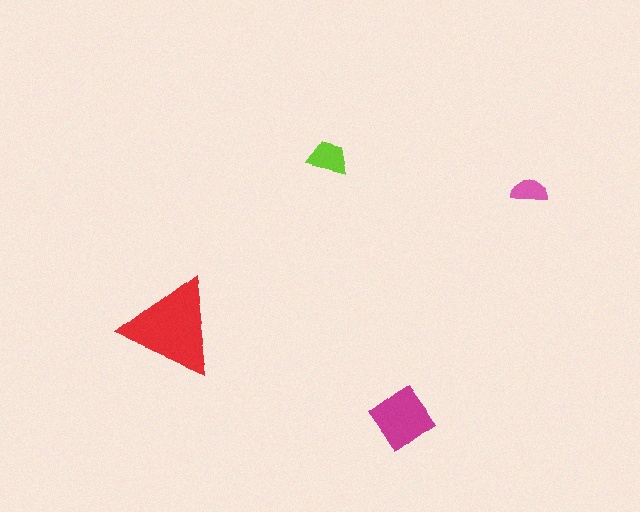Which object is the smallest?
The pink semicircle.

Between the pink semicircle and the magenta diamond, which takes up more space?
The magenta diamond.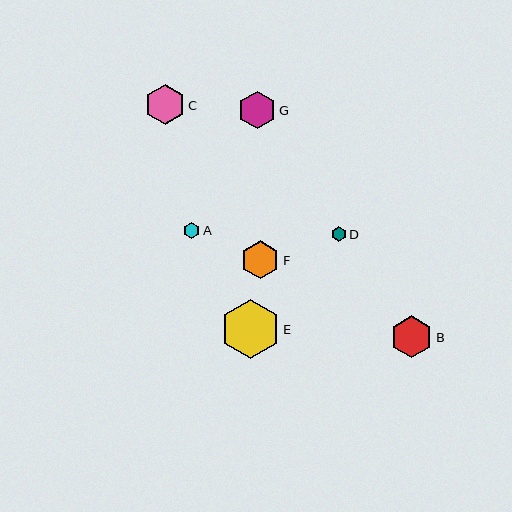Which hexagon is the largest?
Hexagon E is the largest with a size of approximately 60 pixels.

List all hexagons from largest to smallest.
From largest to smallest: E, B, C, F, G, A, D.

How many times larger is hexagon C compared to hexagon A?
Hexagon C is approximately 2.5 times the size of hexagon A.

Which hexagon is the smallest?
Hexagon D is the smallest with a size of approximately 15 pixels.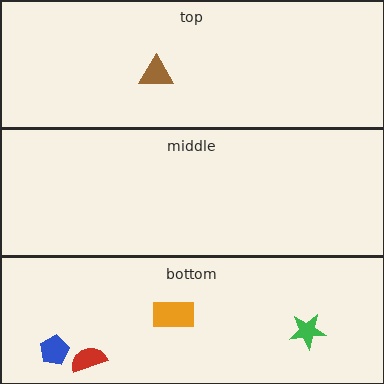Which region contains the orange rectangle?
The bottom region.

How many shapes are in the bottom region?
4.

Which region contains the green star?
The bottom region.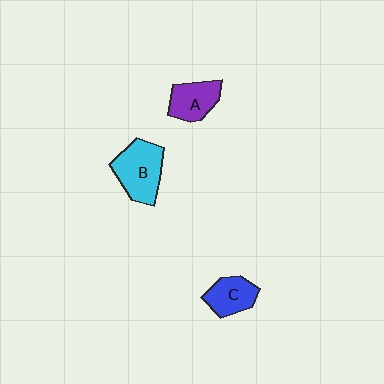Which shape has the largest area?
Shape B (cyan).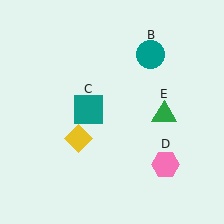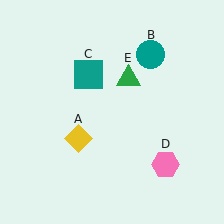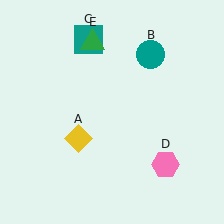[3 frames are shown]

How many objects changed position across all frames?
2 objects changed position: teal square (object C), green triangle (object E).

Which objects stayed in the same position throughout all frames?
Yellow diamond (object A) and teal circle (object B) and pink hexagon (object D) remained stationary.